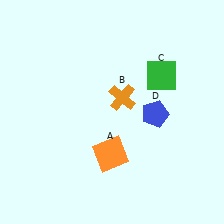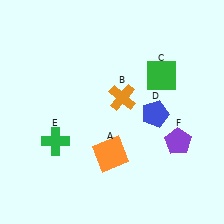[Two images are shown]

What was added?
A green cross (E), a purple pentagon (F) were added in Image 2.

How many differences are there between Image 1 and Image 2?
There are 2 differences between the two images.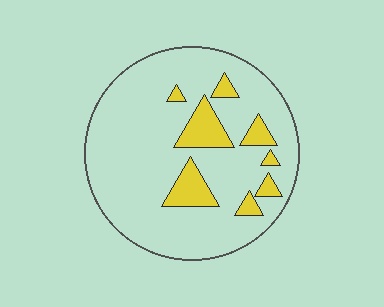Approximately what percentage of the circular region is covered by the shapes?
Approximately 15%.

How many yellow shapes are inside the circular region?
8.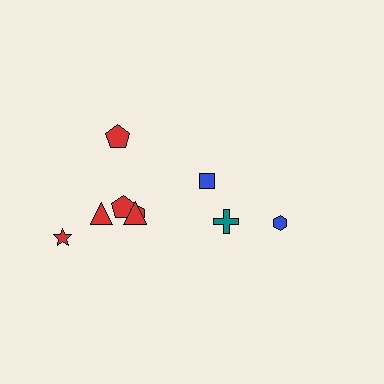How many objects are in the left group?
There are 6 objects.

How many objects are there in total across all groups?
There are 9 objects.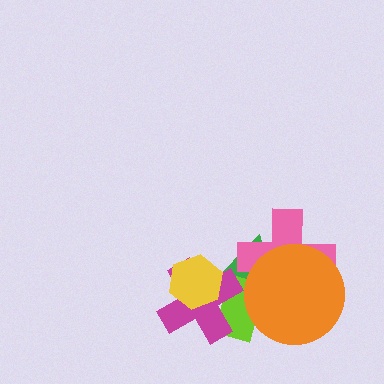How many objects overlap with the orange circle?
3 objects overlap with the orange circle.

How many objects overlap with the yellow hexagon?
3 objects overlap with the yellow hexagon.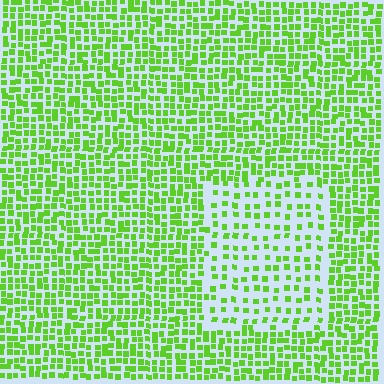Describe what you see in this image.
The image contains small lime elements arranged at two different densities. A rectangle-shaped region is visible where the elements are less densely packed than the surrounding area.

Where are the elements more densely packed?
The elements are more densely packed outside the rectangle boundary.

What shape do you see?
I see a rectangle.